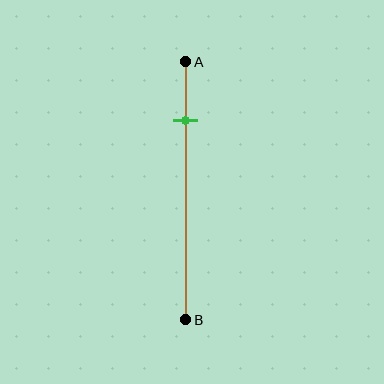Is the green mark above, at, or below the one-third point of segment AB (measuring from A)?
The green mark is above the one-third point of segment AB.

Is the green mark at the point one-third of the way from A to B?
No, the mark is at about 25% from A, not at the 33% one-third point.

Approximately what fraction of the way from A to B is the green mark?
The green mark is approximately 25% of the way from A to B.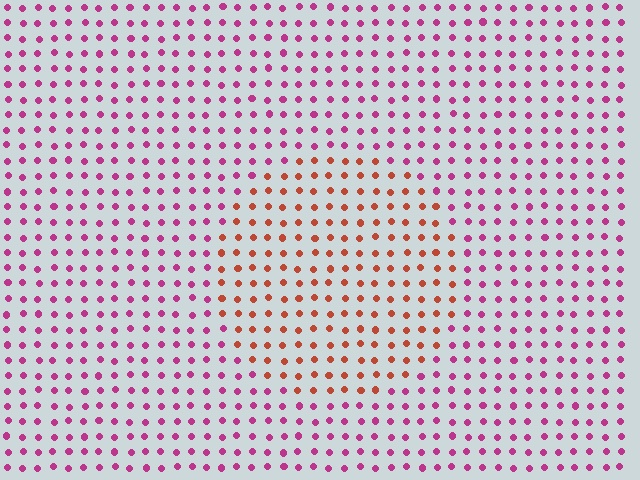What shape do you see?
I see a circle.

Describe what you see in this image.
The image is filled with small magenta elements in a uniform arrangement. A circle-shaped region is visible where the elements are tinted to a slightly different hue, forming a subtle color boundary.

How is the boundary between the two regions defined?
The boundary is defined purely by a slight shift in hue (about 47 degrees). Spacing, size, and orientation are identical on both sides.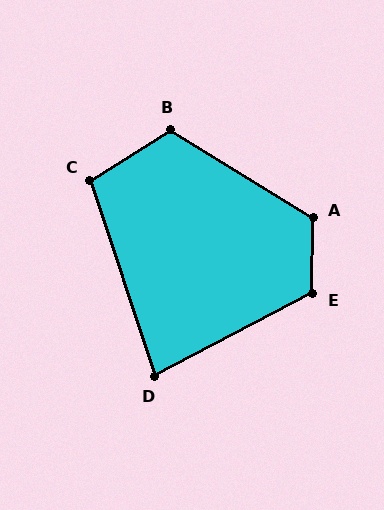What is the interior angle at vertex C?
Approximately 103 degrees (obtuse).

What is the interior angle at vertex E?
Approximately 118 degrees (obtuse).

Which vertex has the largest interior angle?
A, at approximately 121 degrees.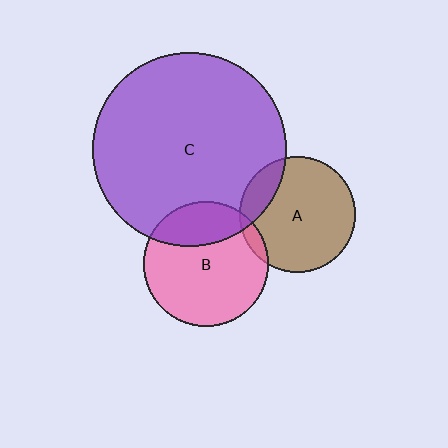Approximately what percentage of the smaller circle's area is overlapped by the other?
Approximately 5%.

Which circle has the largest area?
Circle C (purple).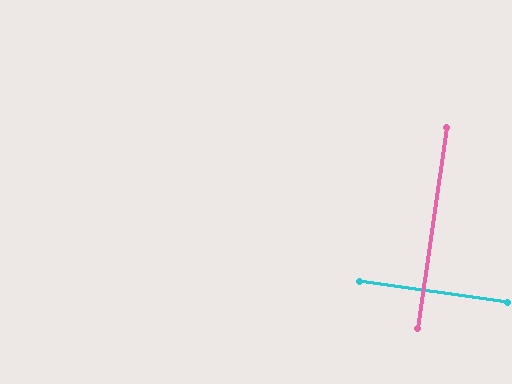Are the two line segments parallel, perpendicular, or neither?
Perpendicular — they meet at approximately 90°.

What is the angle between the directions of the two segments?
Approximately 90 degrees.